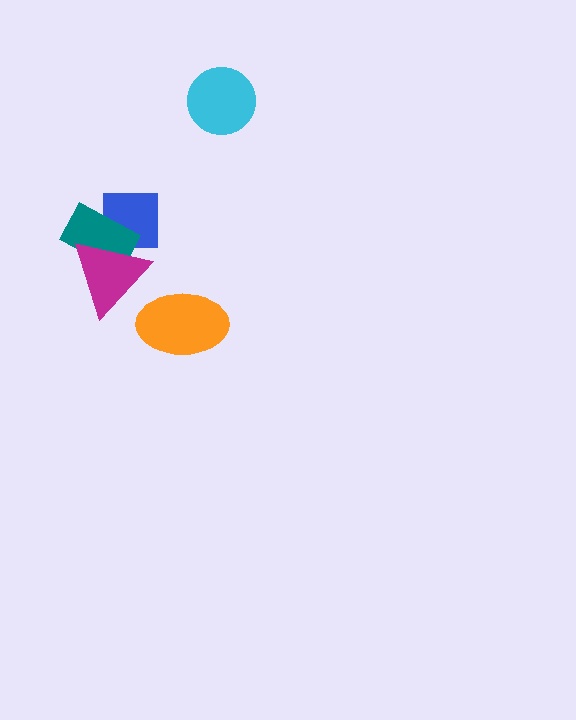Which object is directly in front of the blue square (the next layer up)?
The teal rectangle is directly in front of the blue square.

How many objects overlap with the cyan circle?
0 objects overlap with the cyan circle.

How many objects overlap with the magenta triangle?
2 objects overlap with the magenta triangle.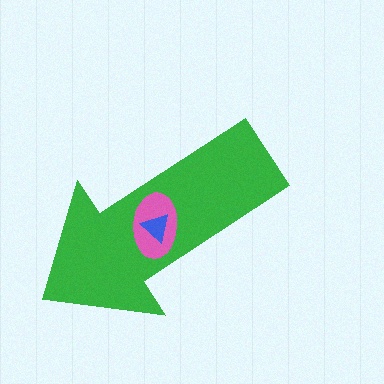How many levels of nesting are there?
3.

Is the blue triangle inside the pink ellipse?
Yes.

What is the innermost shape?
The blue triangle.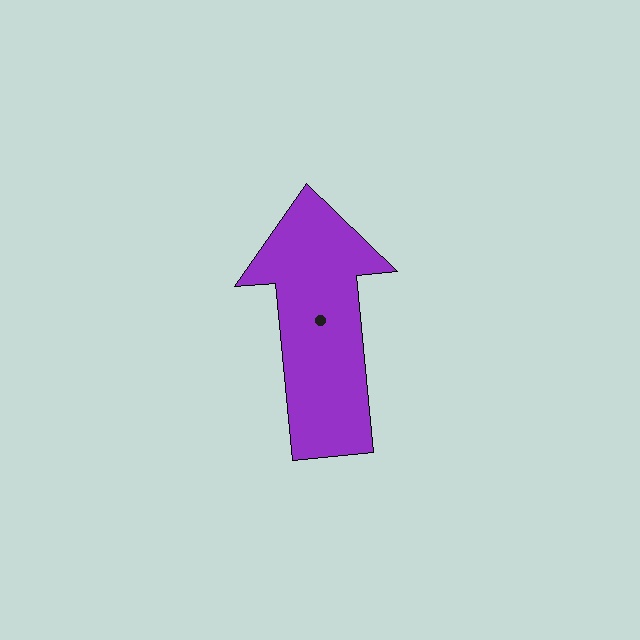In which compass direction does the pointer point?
North.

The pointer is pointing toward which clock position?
Roughly 12 o'clock.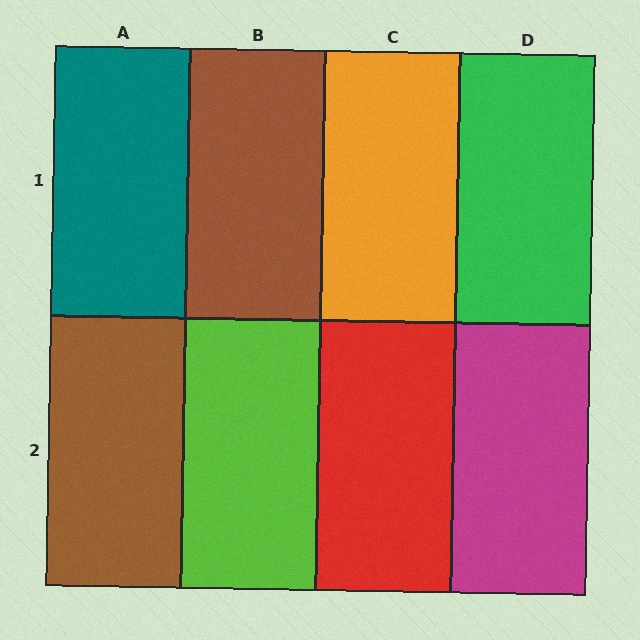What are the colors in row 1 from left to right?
Teal, brown, orange, green.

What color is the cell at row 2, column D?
Magenta.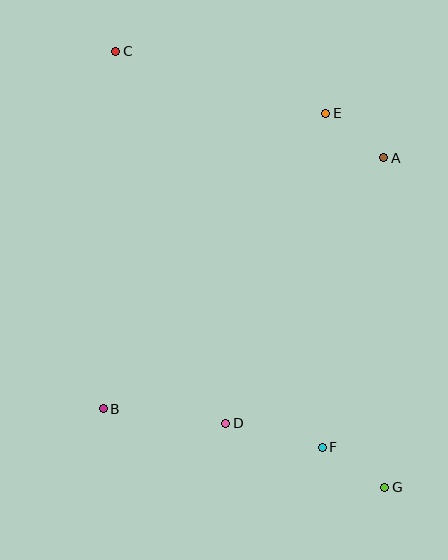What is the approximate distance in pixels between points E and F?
The distance between E and F is approximately 334 pixels.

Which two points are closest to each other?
Points A and E are closest to each other.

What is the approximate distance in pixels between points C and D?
The distance between C and D is approximately 388 pixels.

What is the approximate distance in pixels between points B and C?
The distance between B and C is approximately 358 pixels.